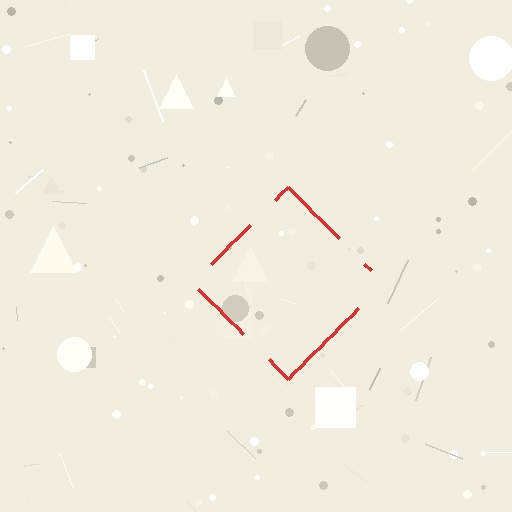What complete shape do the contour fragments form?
The contour fragments form a diamond.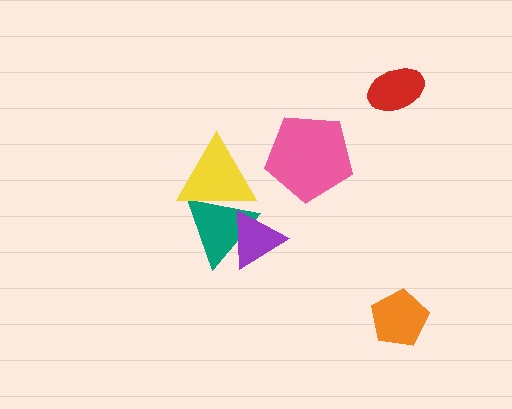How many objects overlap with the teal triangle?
2 objects overlap with the teal triangle.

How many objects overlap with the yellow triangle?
1 object overlaps with the yellow triangle.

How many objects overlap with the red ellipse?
0 objects overlap with the red ellipse.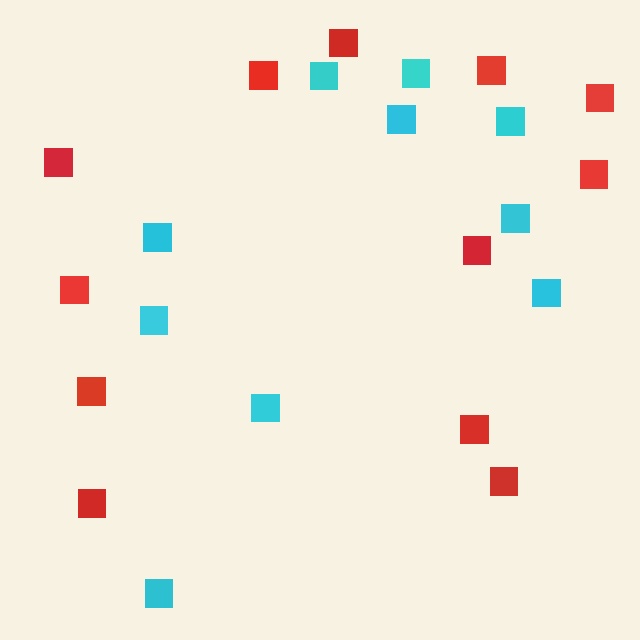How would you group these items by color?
There are 2 groups: one group of red squares (12) and one group of cyan squares (10).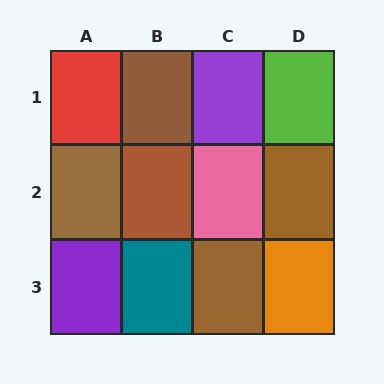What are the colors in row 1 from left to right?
Red, brown, purple, lime.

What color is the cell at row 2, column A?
Brown.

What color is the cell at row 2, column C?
Pink.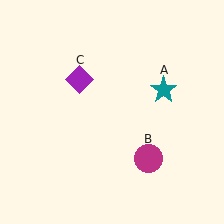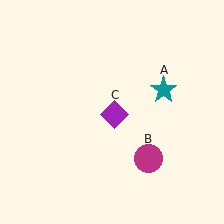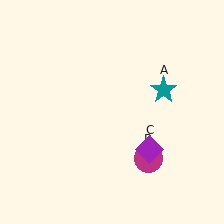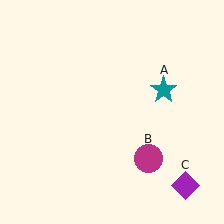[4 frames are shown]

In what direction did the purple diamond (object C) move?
The purple diamond (object C) moved down and to the right.